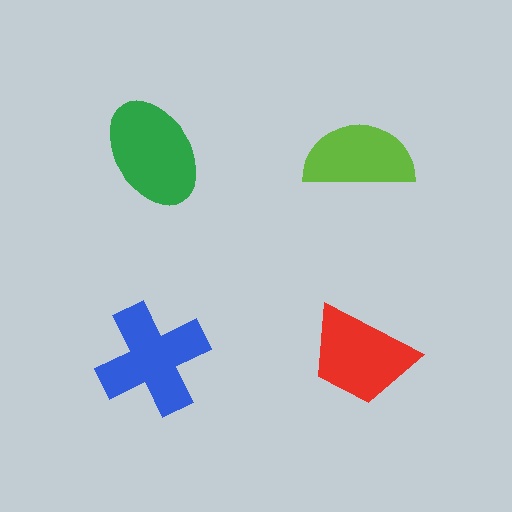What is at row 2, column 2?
A red trapezoid.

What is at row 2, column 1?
A blue cross.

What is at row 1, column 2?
A lime semicircle.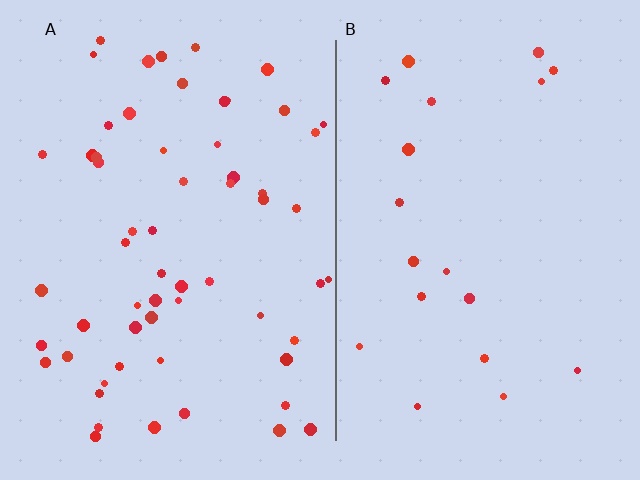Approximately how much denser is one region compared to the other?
Approximately 3.1× — region A over region B.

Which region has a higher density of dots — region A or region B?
A (the left).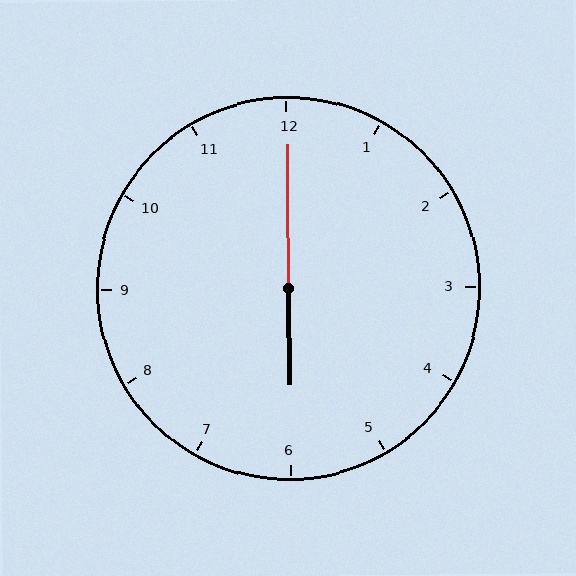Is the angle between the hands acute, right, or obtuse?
It is obtuse.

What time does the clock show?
6:00.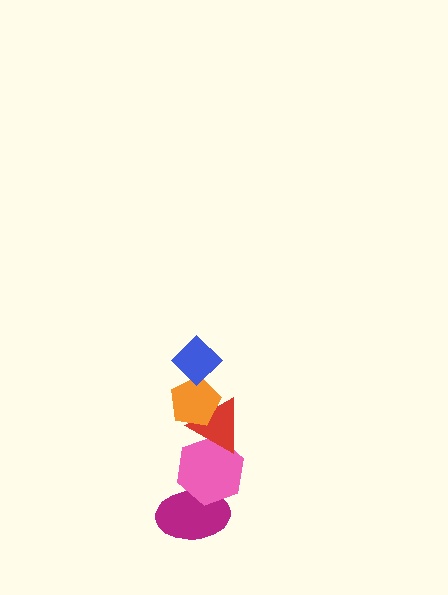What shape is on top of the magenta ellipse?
The pink hexagon is on top of the magenta ellipse.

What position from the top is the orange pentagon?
The orange pentagon is 2nd from the top.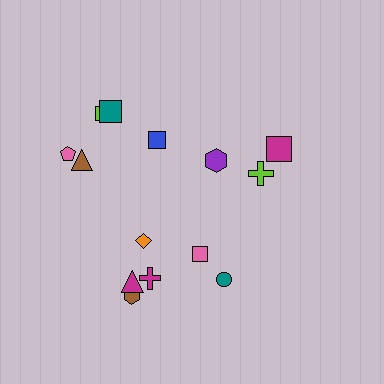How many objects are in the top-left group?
There are 5 objects.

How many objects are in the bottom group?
There are 6 objects.